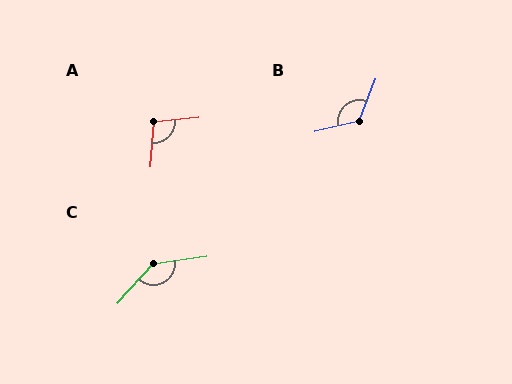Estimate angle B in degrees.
Approximately 124 degrees.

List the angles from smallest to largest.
A (100°), B (124°), C (140°).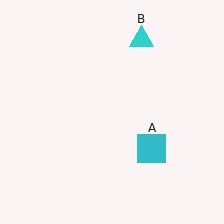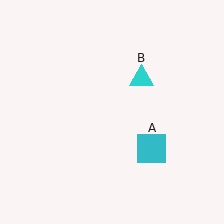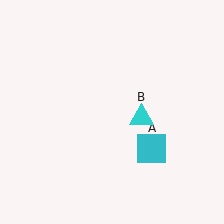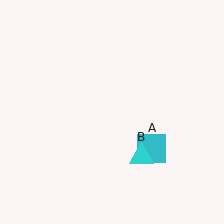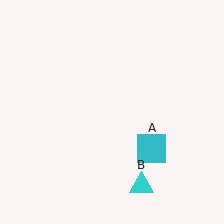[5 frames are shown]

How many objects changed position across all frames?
1 object changed position: cyan triangle (object B).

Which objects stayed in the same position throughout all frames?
Cyan square (object A) remained stationary.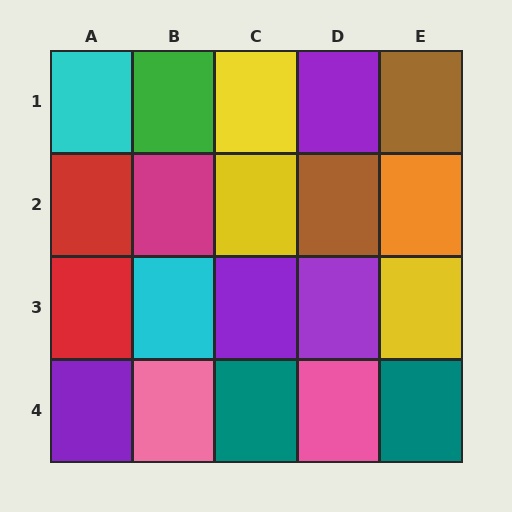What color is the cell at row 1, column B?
Green.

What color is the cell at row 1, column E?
Brown.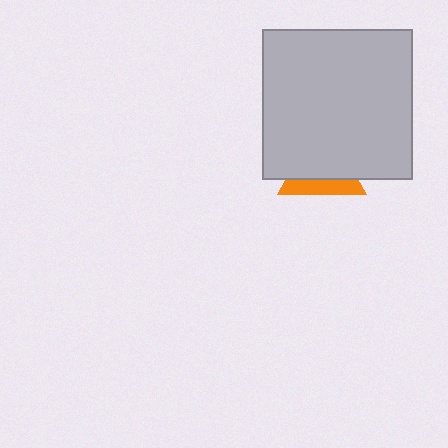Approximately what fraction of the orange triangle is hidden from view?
Roughly 64% of the orange triangle is hidden behind the light gray square.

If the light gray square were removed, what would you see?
You would see the complete orange triangle.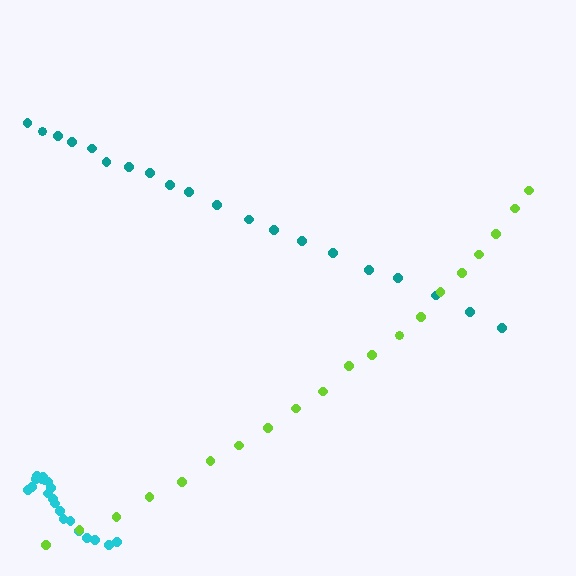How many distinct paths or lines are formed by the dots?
There are 3 distinct paths.